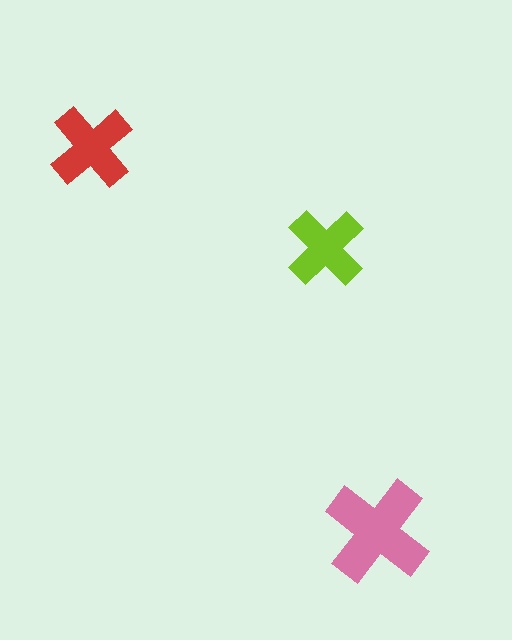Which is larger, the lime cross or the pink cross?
The pink one.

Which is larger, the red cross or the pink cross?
The pink one.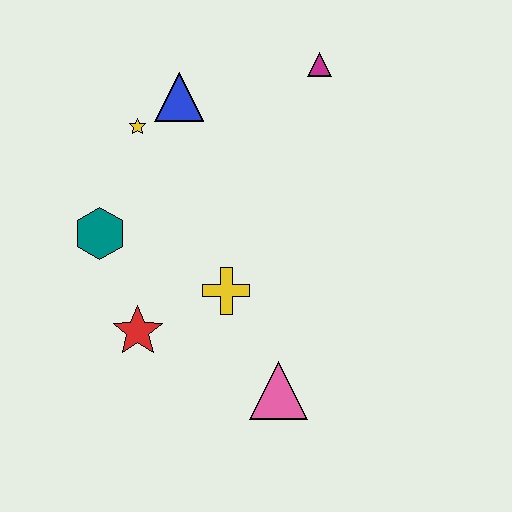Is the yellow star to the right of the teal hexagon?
Yes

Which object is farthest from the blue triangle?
The pink triangle is farthest from the blue triangle.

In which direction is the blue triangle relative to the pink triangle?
The blue triangle is above the pink triangle.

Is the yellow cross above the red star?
Yes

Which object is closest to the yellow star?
The blue triangle is closest to the yellow star.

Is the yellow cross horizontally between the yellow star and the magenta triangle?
Yes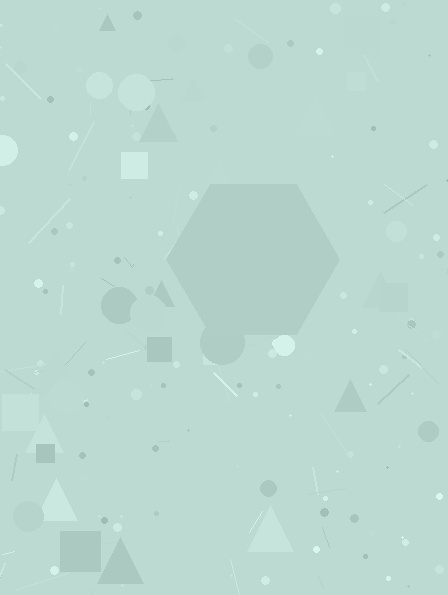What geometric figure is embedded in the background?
A hexagon is embedded in the background.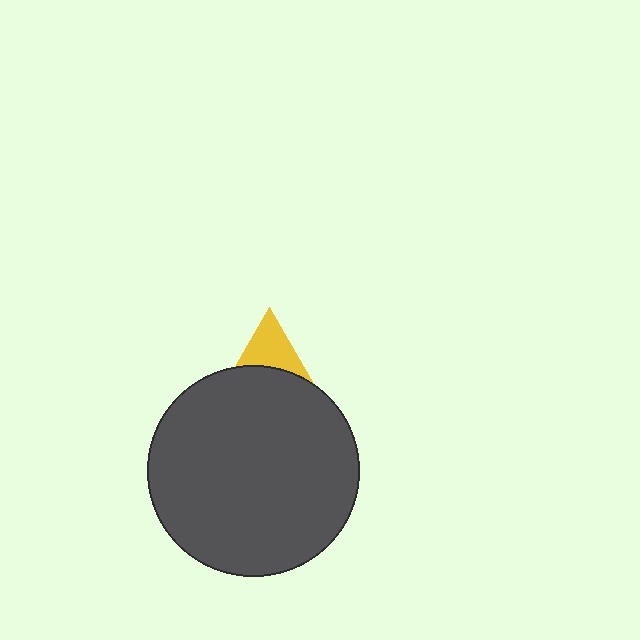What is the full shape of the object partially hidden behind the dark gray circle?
The partially hidden object is a yellow triangle.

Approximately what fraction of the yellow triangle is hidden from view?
Roughly 60% of the yellow triangle is hidden behind the dark gray circle.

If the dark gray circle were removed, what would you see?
You would see the complete yellow triangle.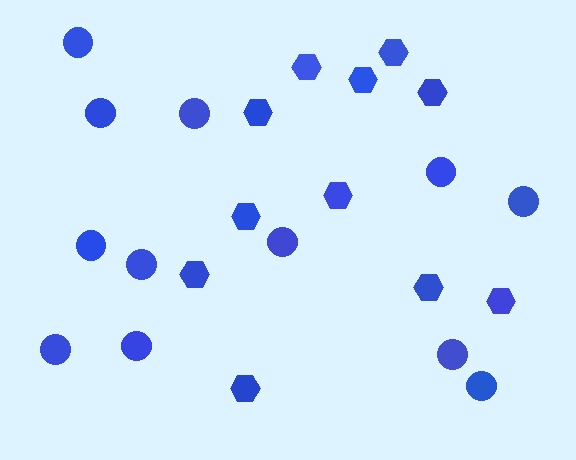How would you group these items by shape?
There are 2 groups: one group of circles (12) and one group of hexagons (11).